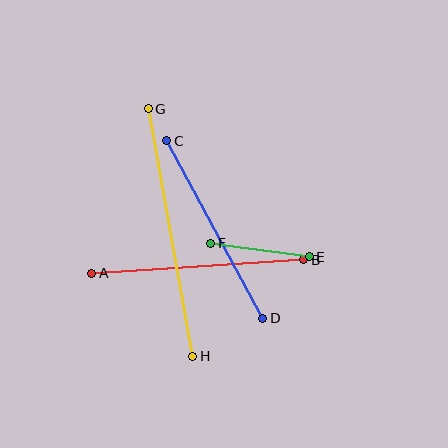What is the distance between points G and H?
The distance is approximately 251 pixels.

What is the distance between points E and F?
The distance is approximately 100 pixels.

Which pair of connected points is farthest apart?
Points G and H are farthest apart.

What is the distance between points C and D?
The distance is approximately 202 pixels.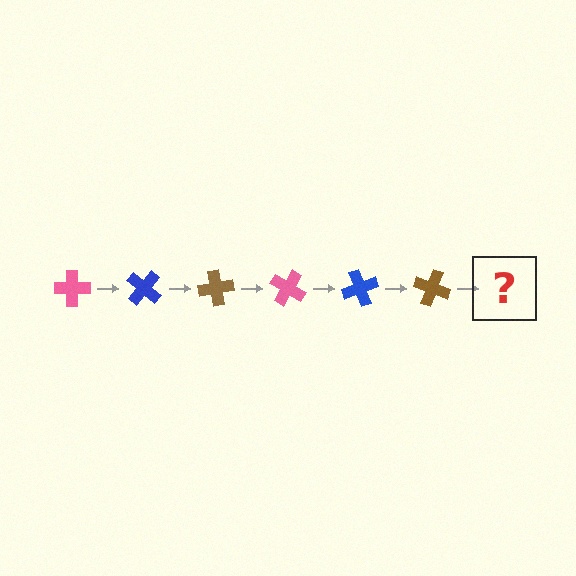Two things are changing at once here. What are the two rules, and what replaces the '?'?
The two rules are that it rotates 40 degrees each step and the color cycles through pink, blue, and brown. The '?' should be a pink cross, rotated 240 degrees from the start.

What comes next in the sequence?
The next element should be a pink cross, rotated 240 degrees from the start.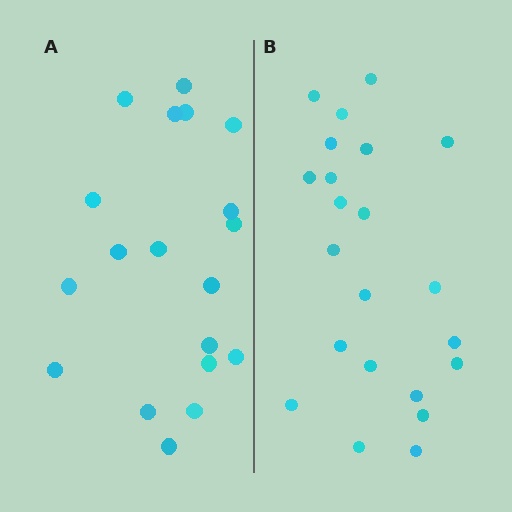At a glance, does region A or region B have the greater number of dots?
Region B (the right region) has more dots.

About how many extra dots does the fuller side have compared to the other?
Region B has just a few more — roughly 2 or 3 more dots than region A.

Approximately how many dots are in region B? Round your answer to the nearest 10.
About 20 dots. (The exact count is 22, which rounds to 20.)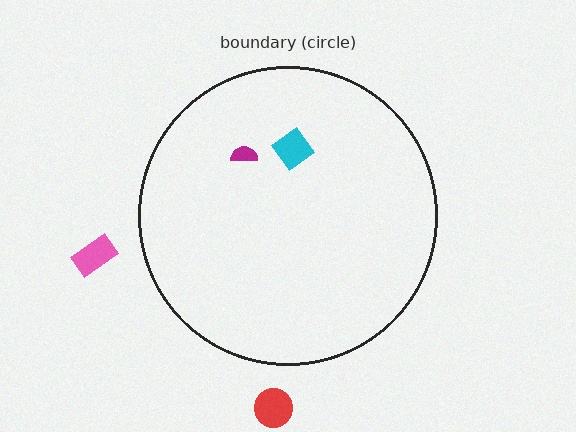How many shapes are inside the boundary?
2 inside, 2 outside.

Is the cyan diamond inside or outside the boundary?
Inside.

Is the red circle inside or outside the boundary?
Outside.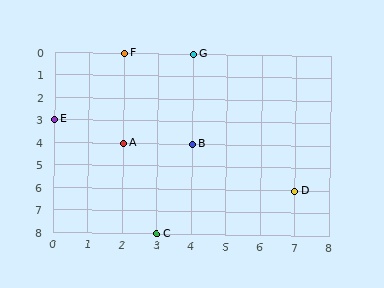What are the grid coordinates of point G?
Point G is at grid coordinates (4, 0).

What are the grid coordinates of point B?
Point B is at grid coordinates (4, 4).